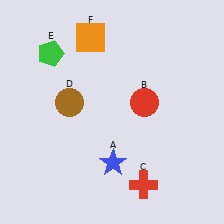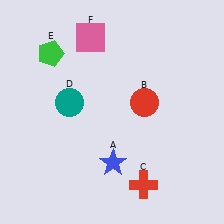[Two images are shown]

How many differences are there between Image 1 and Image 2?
There are 2 differences between the two images.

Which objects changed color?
D changed from brown to teal. F changed from orange to pink.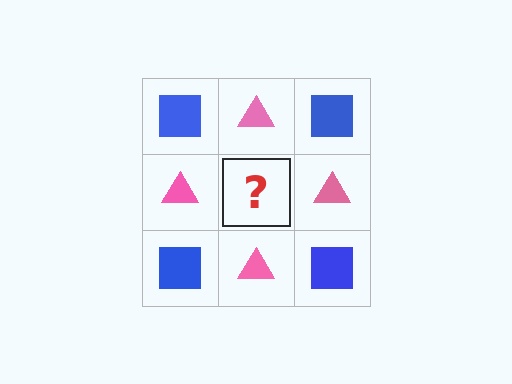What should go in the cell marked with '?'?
The missing cell should contain a blue square.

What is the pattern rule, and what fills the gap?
The rule is that it alternates blue square and pink triangle in a checkerboard pattern. The gap should be filled with a blue square.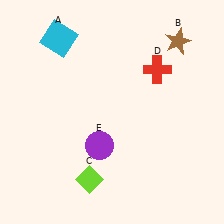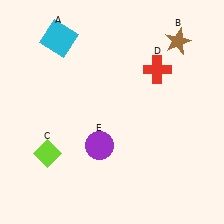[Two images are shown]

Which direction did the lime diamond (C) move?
The lime diamond (C) moved left.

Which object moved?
The lime diamond (C) moved left.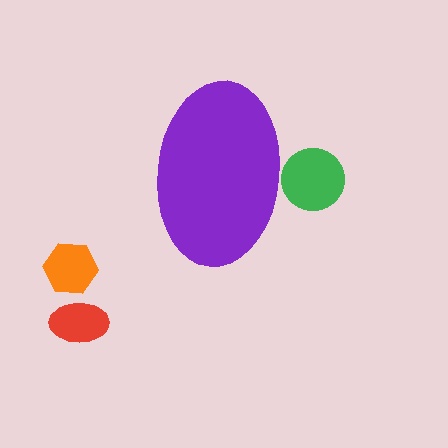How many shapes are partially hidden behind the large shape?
1 shape is partially hidden.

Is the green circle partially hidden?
Yes, the green circle is partially hidden behind the purple ellipse.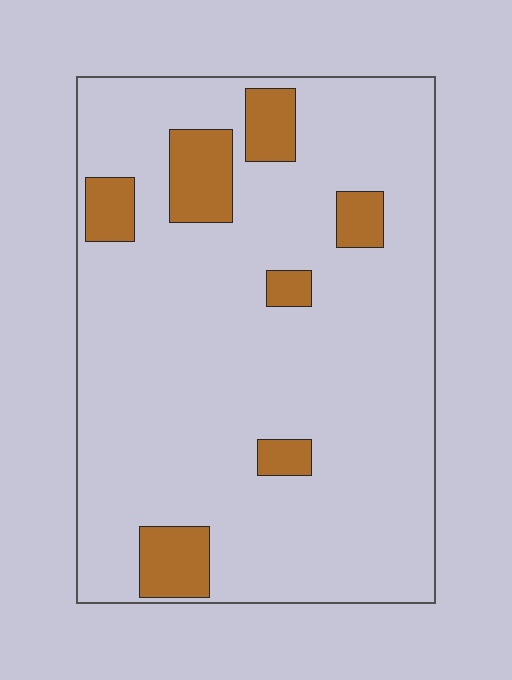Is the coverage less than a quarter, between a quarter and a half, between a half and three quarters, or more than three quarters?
Less than a quarter.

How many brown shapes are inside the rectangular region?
7.